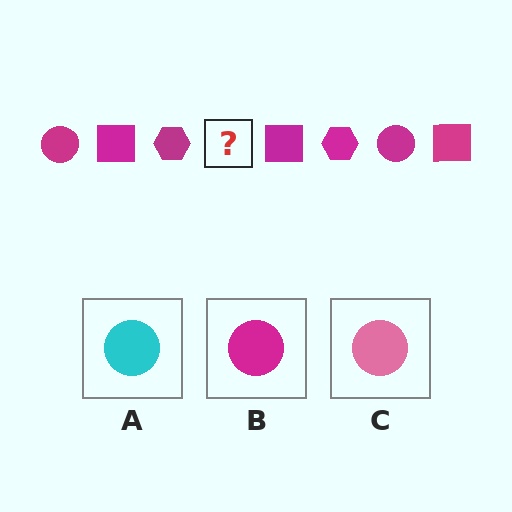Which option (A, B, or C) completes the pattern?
B.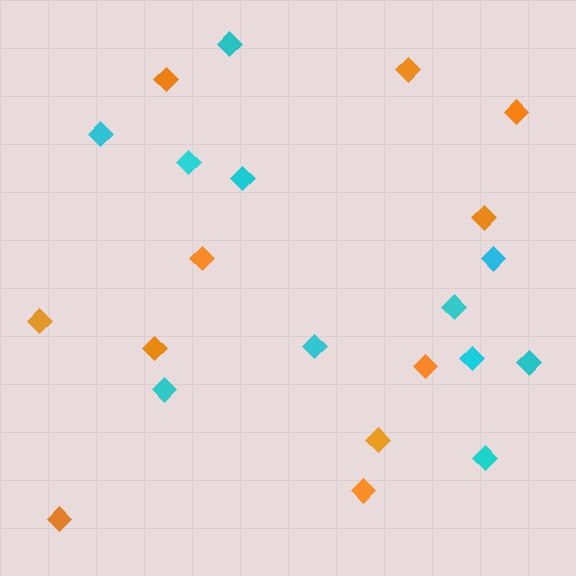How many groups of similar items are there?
There are 2 groups: one group of orange diamonds (11) and one group of cyan diamonds (11).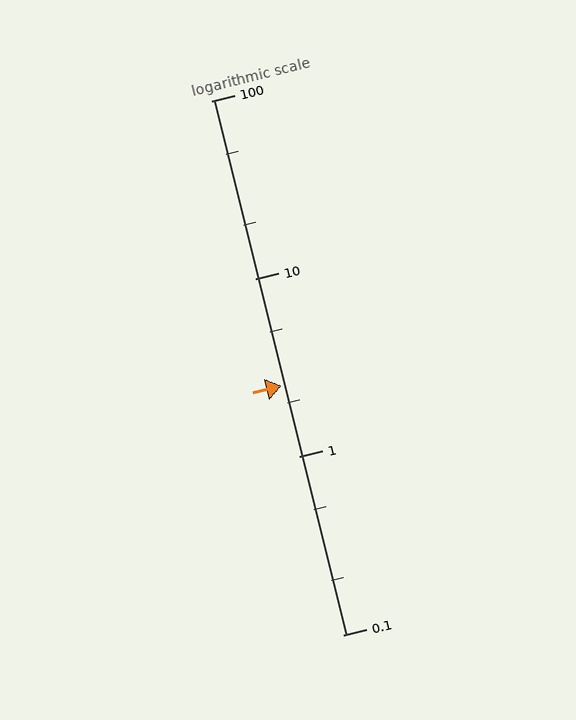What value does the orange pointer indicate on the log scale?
The pointer indicates approximately 2.5.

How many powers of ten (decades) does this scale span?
The scale spans 3 decades, from 0.1 to 100.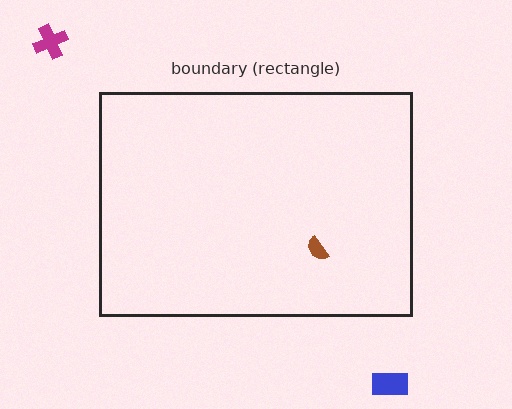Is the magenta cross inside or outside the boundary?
Outside.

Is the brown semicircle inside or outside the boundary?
Inside.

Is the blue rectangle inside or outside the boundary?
Outside.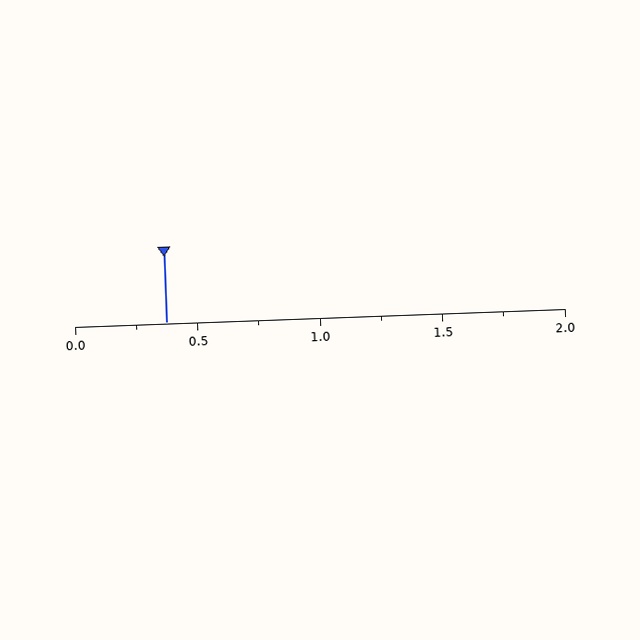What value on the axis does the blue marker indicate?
The marker indicates approximately 0.38.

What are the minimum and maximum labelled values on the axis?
The axis runs from 0.0 to 2.0.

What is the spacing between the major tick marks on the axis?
The major ticks are spaced 0.5 apart.